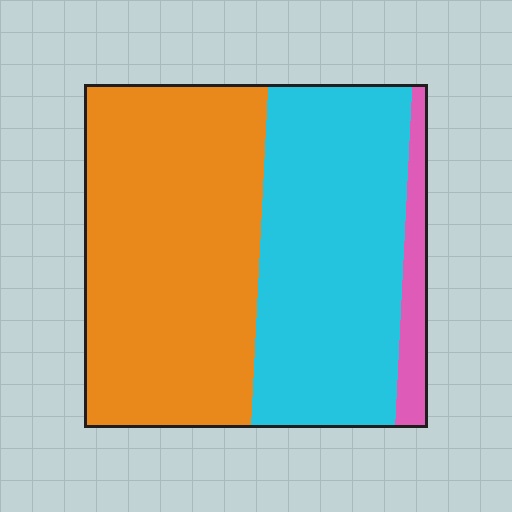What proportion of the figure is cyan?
Cyan covers roughly 40% of the figure.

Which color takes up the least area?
Pink, at roughly 5%.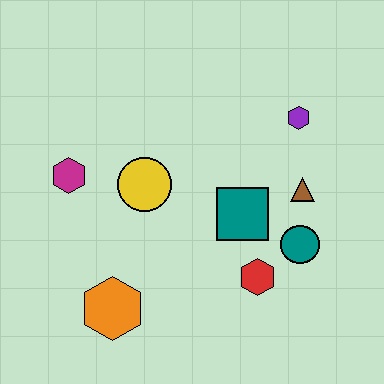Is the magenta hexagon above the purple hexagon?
No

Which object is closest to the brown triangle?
The teal circle is closest to the brown triangle.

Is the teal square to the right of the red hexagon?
No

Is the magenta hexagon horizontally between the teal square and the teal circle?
No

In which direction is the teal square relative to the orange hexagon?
The teal square is to the right of the orange hexagon.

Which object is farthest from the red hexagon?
The magenta hexagon is farthest from the red hexagon.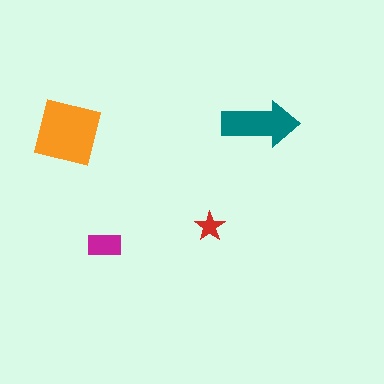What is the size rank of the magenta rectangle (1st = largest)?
3rd.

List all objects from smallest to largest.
The red star, the magenta rectangle, the teal arrow, the orange square.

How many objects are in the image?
There are 4 objects in the image.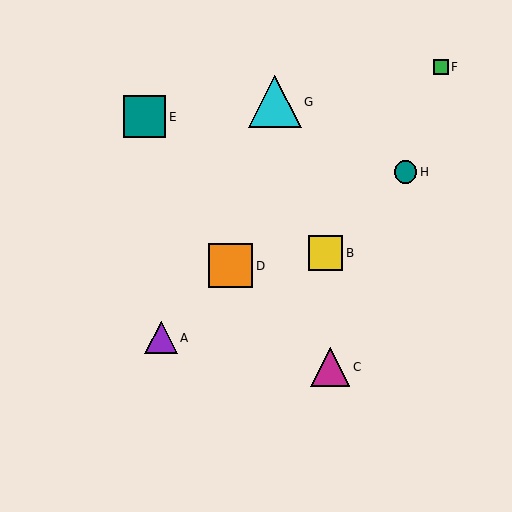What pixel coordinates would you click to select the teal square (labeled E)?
Click at (145, 117) to select the teal square E.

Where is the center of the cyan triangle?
The center of the cyan triangle is at (275, 102).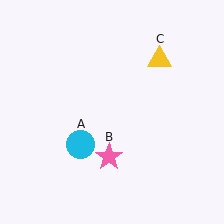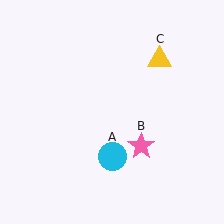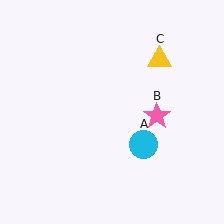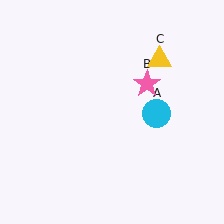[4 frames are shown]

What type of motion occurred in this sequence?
The cyan circle (object A), pink star (object B) rotated counterclockwise around the center of the scene.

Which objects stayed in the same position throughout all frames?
Yellow triangle (object C) remained stationary.